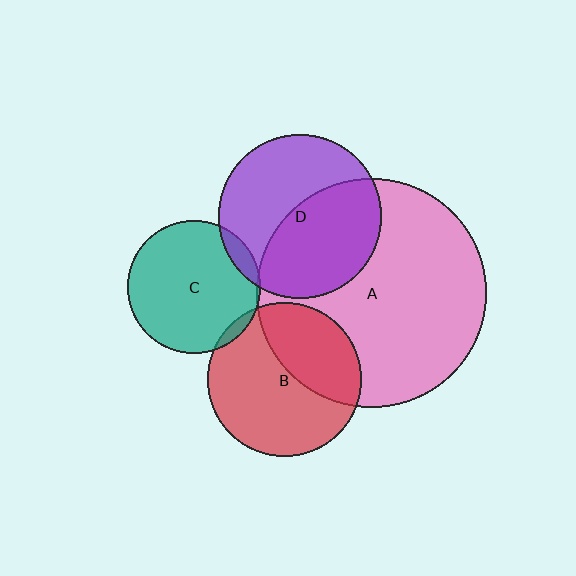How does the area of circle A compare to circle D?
Approximately 2.0 times.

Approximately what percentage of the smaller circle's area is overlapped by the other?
Approximately 35%.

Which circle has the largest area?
Circle A (pink).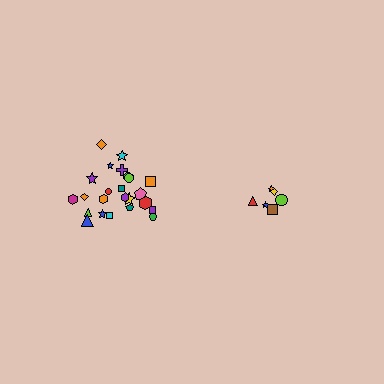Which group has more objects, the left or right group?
The left group.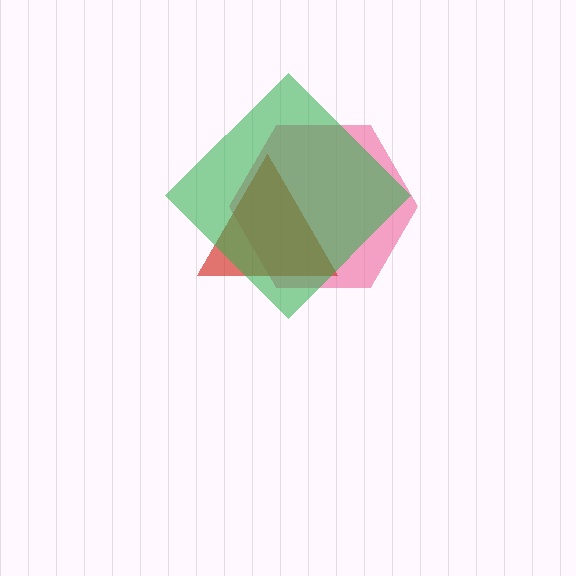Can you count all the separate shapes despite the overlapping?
Yes, there are 3 separate shapes.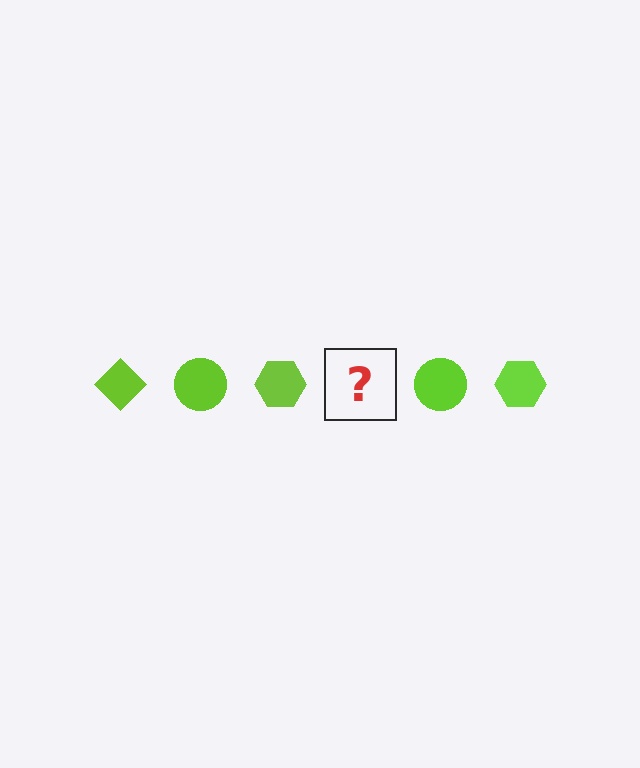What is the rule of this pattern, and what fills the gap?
The rule is that the pattern cycles through diamond, circle, hexagon shapes in lime. The gap should be filled with a lime diamond.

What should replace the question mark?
The question mark should be replaced with a lime diamond.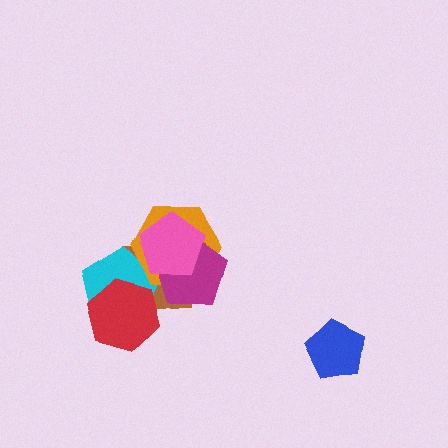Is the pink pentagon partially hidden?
No, no other shape covers it.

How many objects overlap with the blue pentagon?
0 objects overlap with the blue pentagon.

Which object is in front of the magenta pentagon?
The pink pentagon is in front of the magenta pentagon.